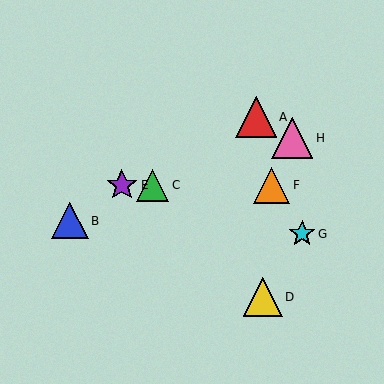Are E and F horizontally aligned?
Yes, both are at y≈185.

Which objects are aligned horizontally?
Objects C, E, F are aligned horizontally.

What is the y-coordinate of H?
Object H is at y≈138.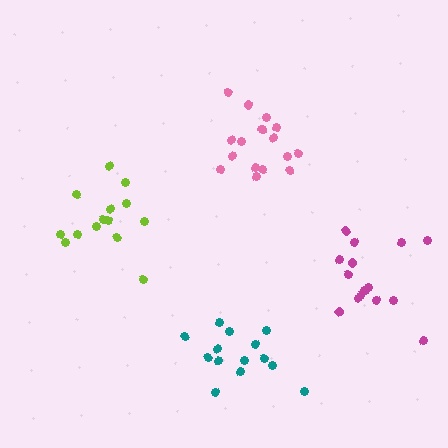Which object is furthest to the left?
The lime cluster is leftmost.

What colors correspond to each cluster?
The clusters are colored: lime, teal, pink, magenta.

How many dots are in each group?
Group 1: 14 dots, Group 2: 14 dots, Group 3: 18 dots, Group 4: 15 dots (61 total).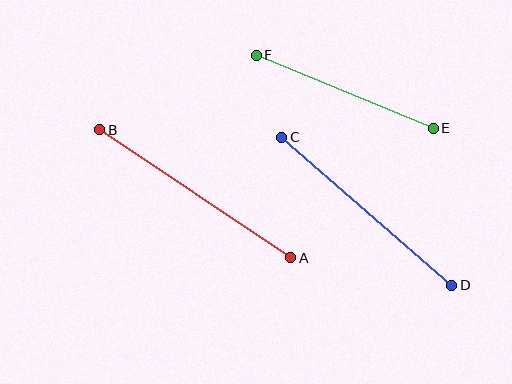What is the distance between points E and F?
The distance is approximately 191 pixels.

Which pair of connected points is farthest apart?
Points A and B are farthest apart.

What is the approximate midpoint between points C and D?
The midpoint is at approximately (367, 211) pixels.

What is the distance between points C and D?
The distance is approximately 225 pixels.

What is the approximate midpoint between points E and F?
The midpoint is at approximately (345, 92) pixels.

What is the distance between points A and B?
The distance is approximately 230 pixels.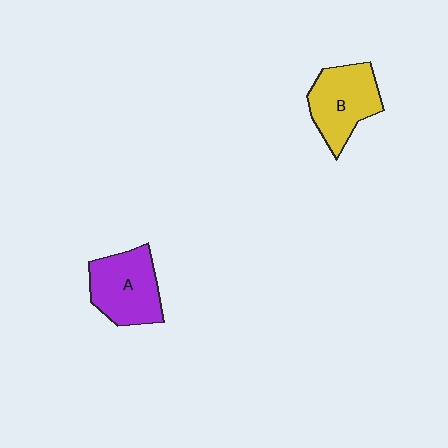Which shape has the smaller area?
Shape B (yellow).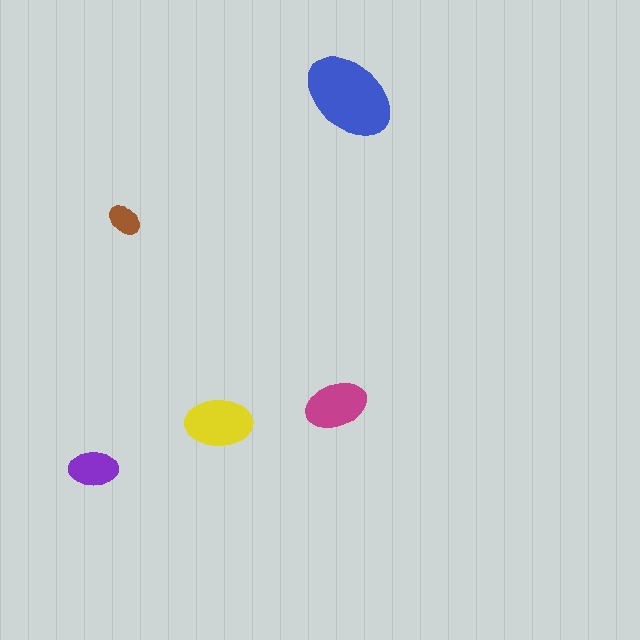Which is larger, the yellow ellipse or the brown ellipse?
The yellow one.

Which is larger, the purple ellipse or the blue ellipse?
The blue one.